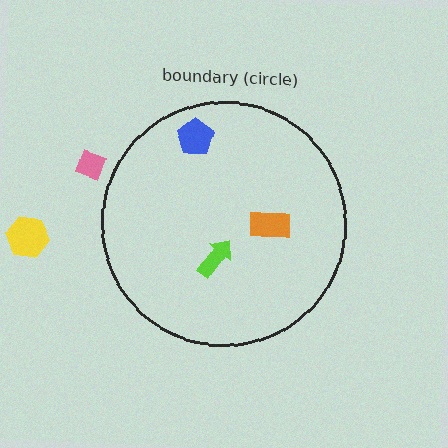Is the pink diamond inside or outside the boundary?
Outside.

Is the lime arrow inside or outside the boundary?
Inside.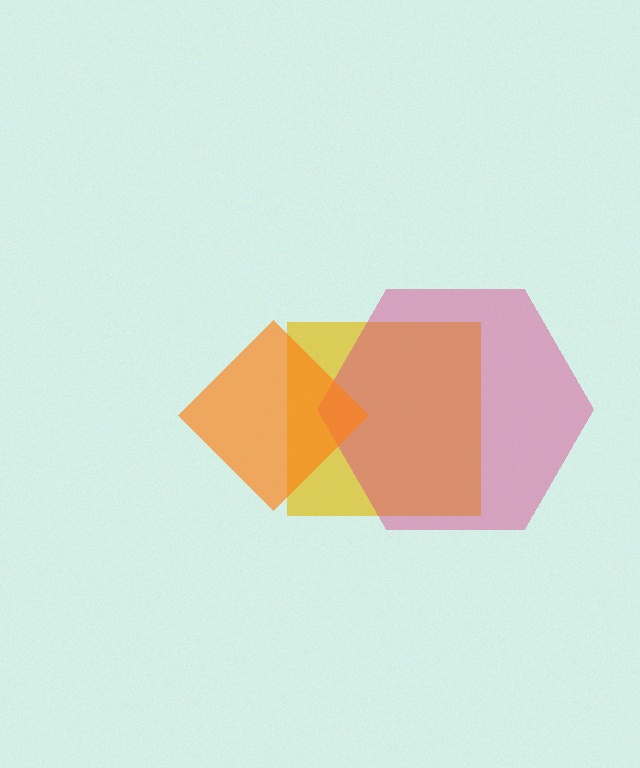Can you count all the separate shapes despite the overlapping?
Yes, there are 3 separate shapes.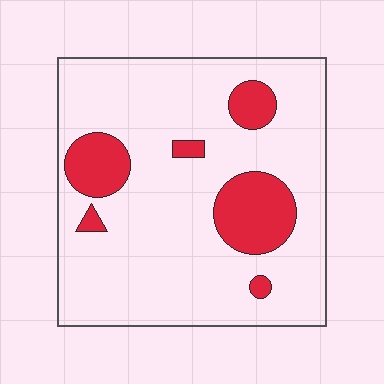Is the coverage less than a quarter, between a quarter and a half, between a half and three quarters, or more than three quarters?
Less than a quarter.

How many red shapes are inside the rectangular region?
6.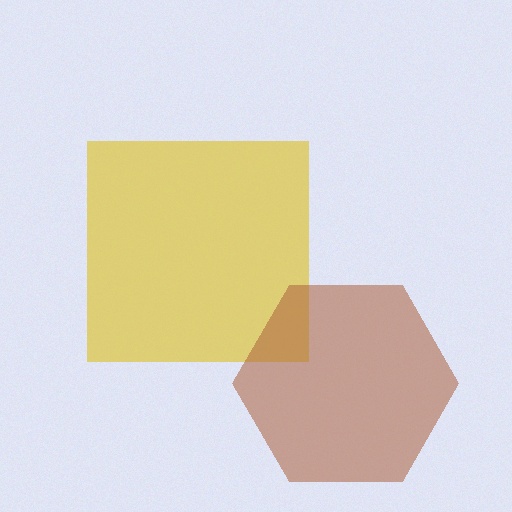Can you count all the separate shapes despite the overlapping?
Yes, there are 2 separate shapes.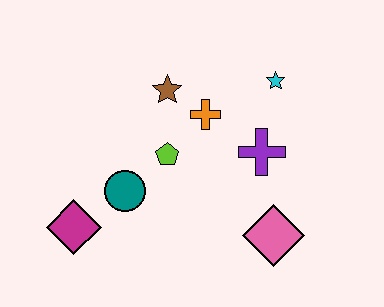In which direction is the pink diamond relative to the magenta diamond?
The pink diamond is to the right of the magenta diamond.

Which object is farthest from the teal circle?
The cyan star is farthest from the teal circle.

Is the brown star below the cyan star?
Yes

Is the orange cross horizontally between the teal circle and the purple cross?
Yes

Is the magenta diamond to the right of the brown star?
No